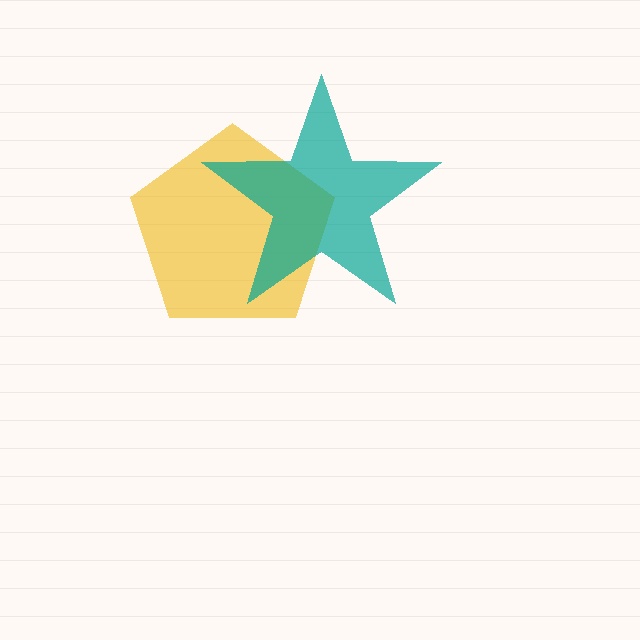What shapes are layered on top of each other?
The layered shapes are: a yellow pentagon, a teal star.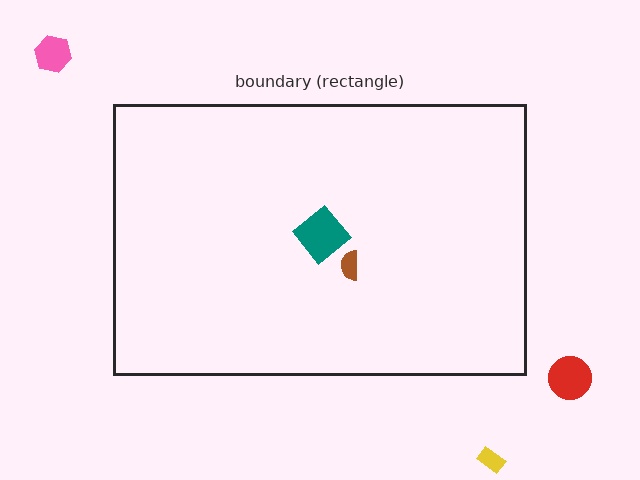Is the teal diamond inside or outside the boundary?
Inside.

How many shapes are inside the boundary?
2 inside, 3 outside.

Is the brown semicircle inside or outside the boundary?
Inside.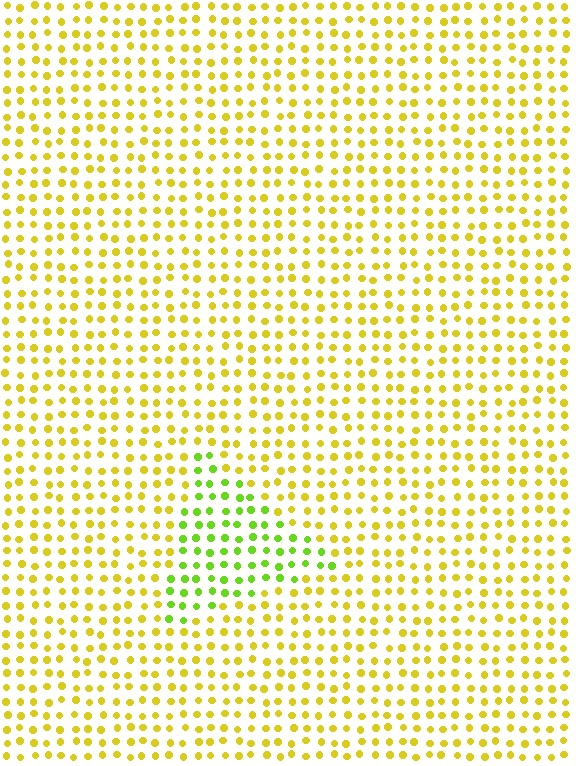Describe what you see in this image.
The image is filled with small yellow elements in a uniform arrangement. A triangle-shaped region is visible where the elements are tinted to a slightly different hue, forming a subtle color boundary.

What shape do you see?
I see a triangle.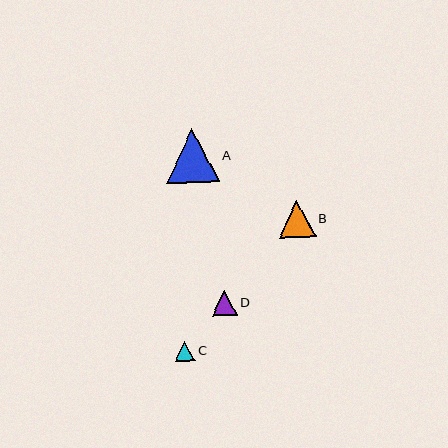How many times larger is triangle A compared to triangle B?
Triangle A is approximately 1.5 times the size of triangle B.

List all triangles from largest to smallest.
From largest to smallest: A, B, D, C.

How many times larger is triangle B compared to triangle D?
Triangle B is approximately 1.5 times the size of triangle D.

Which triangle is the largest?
Triangle A is the largest with a size of approximately 53 pixels.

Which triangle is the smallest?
Triangle C is the smallest with a size of approximately 20 pixels.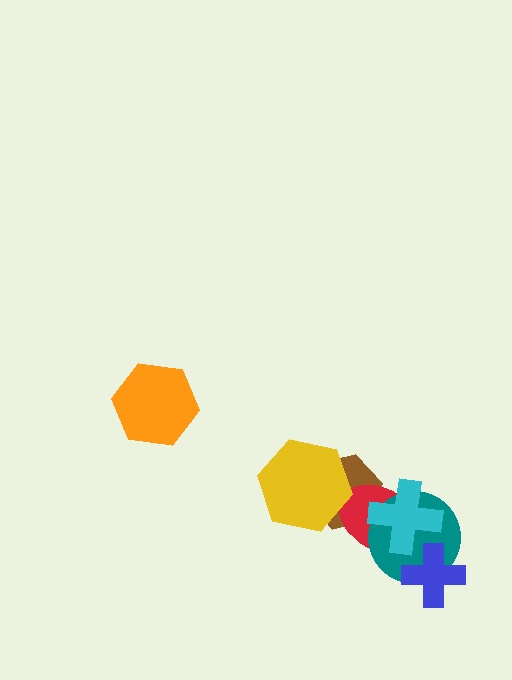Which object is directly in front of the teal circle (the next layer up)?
The cyan cross is directly in front of the teal circle.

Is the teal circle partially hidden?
Yes, it is partially covered by another shape.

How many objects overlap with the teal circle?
3 objects overlap with the teal circle.